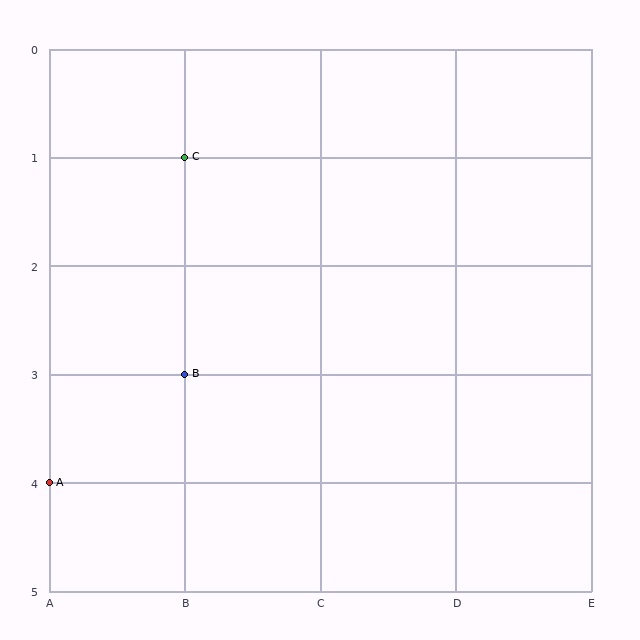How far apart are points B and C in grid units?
Points B and C are 2 rows apart.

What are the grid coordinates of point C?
Point C is at grid coordinates (B, 1).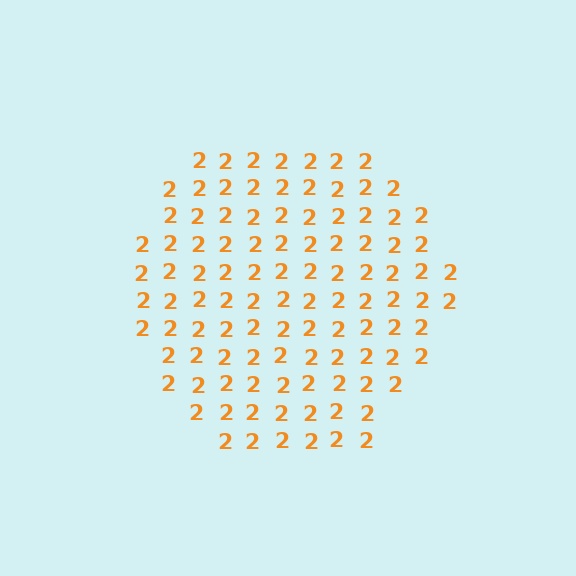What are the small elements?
The small elements are digit 2's.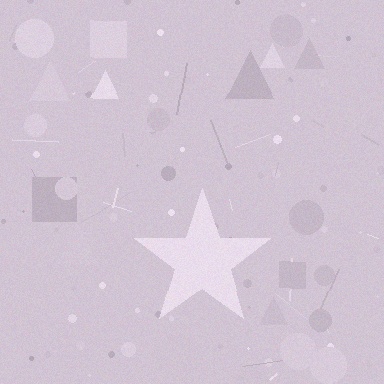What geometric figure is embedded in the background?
A star is embedded in the background.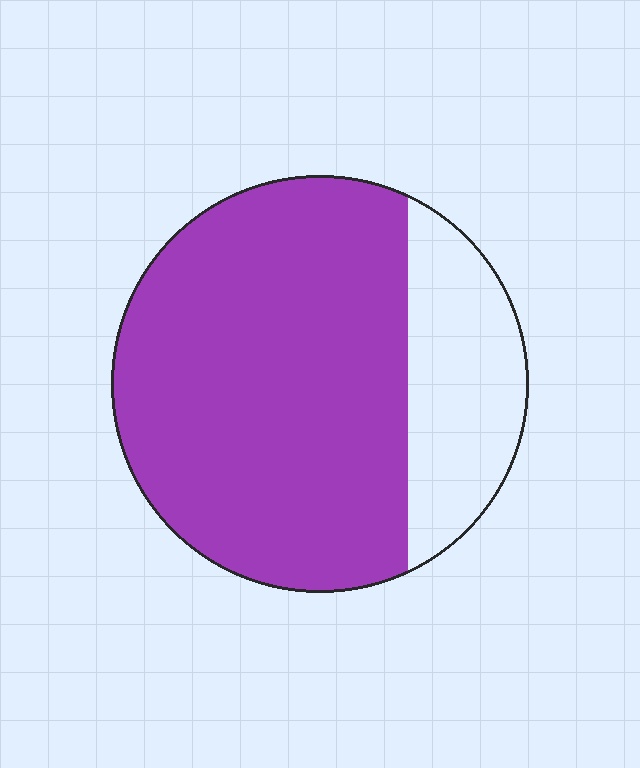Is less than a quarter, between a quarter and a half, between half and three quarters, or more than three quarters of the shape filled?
More than three quarters.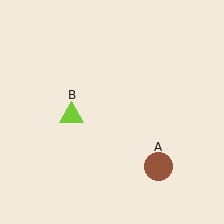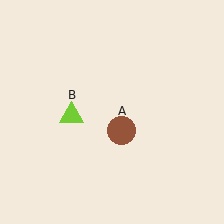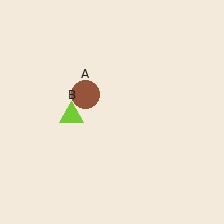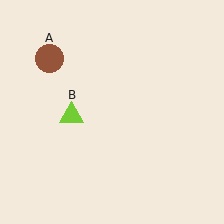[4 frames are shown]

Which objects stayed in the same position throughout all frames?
Lime triangle (object B) remained stationary.